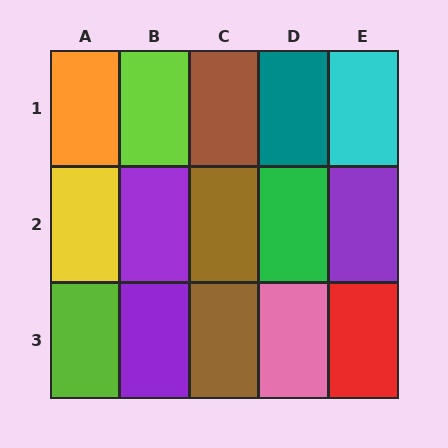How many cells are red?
1 cell is red.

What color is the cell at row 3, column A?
Lime.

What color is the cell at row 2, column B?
Purple.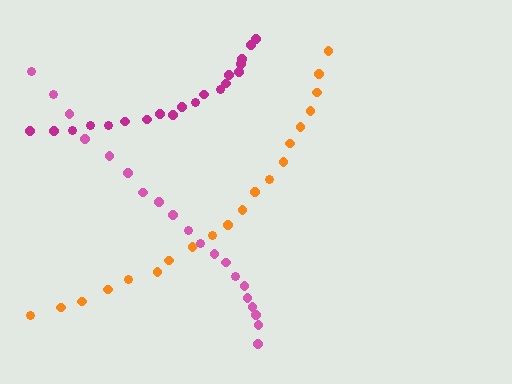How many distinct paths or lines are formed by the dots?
There are 3 distinct paths.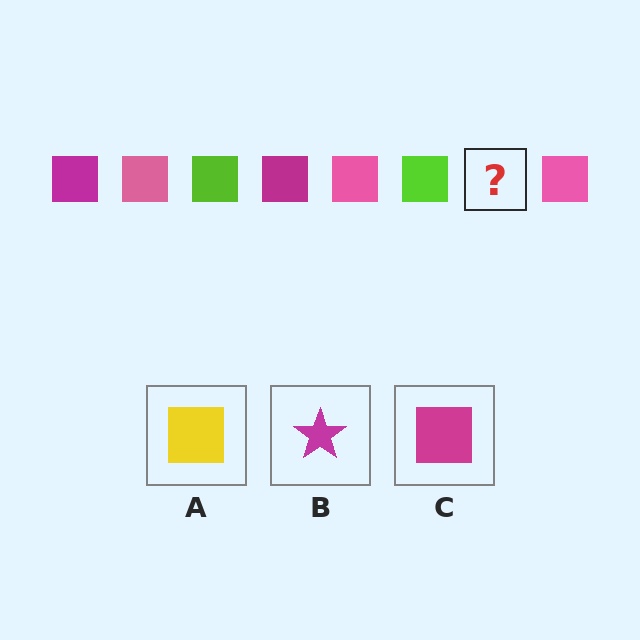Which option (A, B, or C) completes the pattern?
C.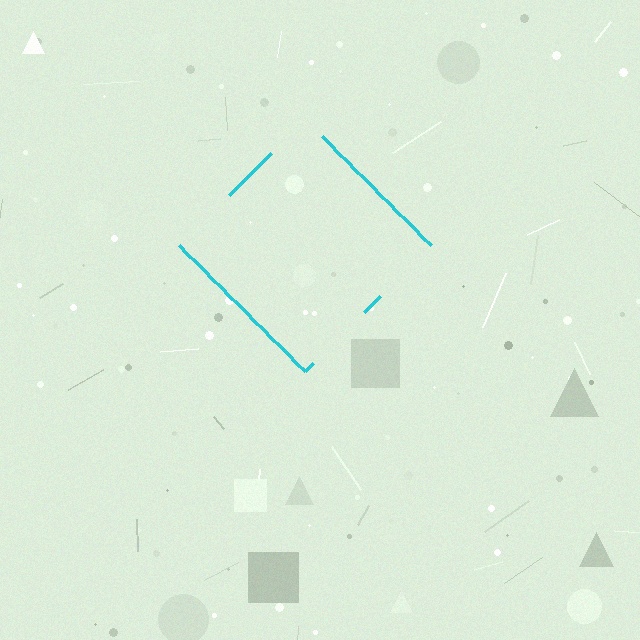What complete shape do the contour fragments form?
The contour fragments form a diamond.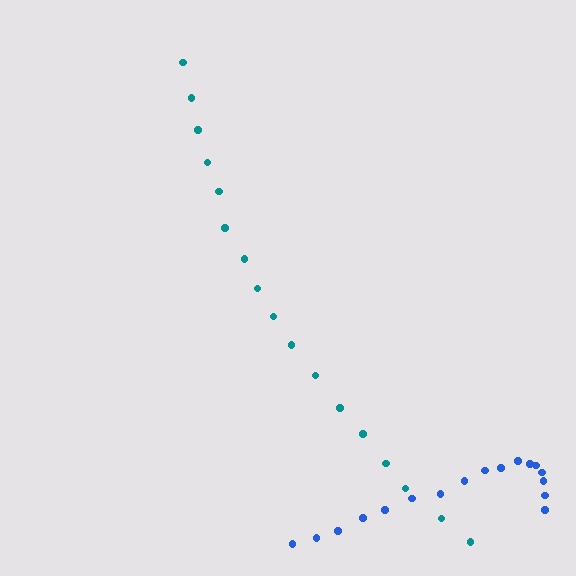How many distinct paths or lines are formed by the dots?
There are 2 distinct paths.